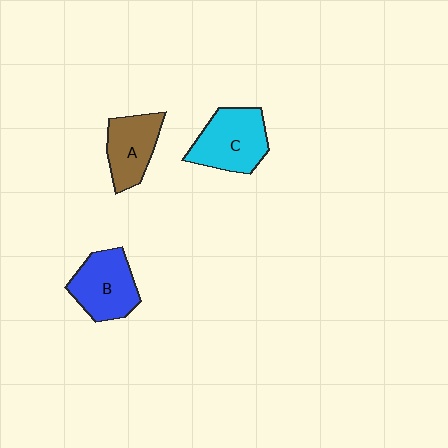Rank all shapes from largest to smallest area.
From largest to smallest: C (cyan), B (blue), A (brown).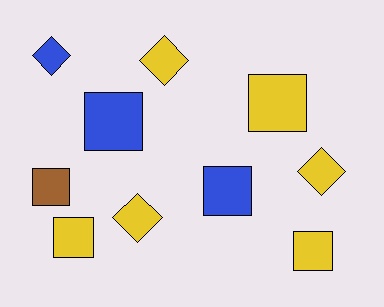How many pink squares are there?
There are no pink squares.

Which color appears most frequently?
Yellow, with 6 objects.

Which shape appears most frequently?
Square, with 6 objects.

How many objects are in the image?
There are 10 objects.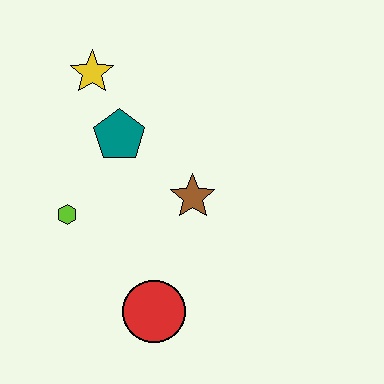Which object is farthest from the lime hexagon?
The yellow star is farthest from the lime hexagon.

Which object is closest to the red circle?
The brown star is closest to the red circle.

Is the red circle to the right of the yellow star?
Yes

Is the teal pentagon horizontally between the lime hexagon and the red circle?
Yes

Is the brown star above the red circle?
Yes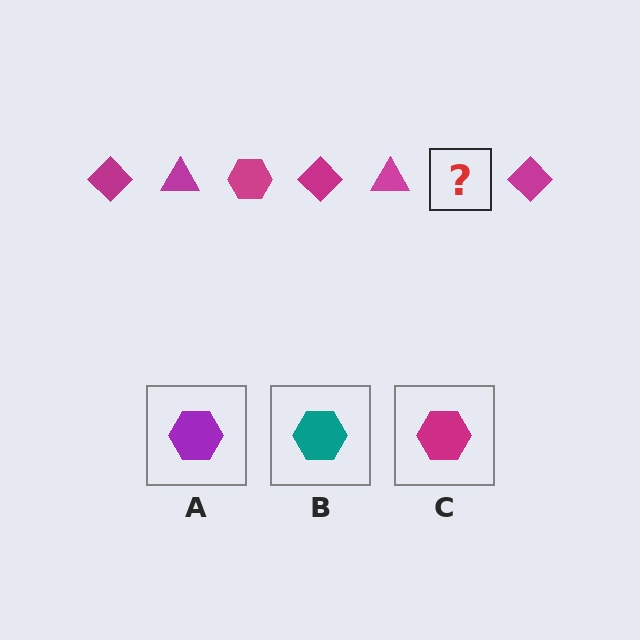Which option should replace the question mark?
Option C.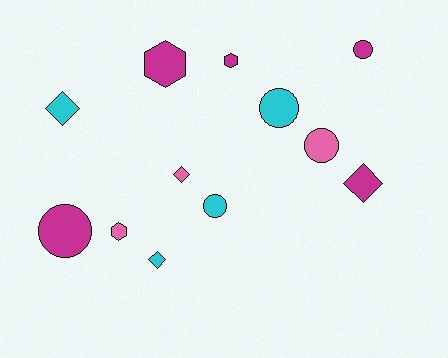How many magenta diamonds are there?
There is 1 magenta diamond.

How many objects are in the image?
There are 12 objects.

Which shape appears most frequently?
Circle, with 5 objects.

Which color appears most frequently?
Magenta, with 5 objects.